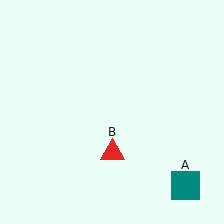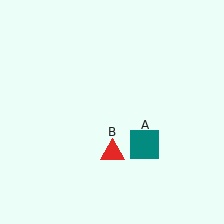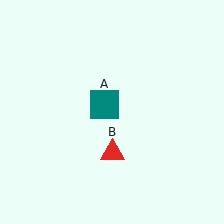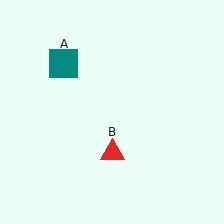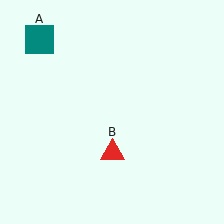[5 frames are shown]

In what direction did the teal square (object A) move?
The teal square (object A) moved up and to the left.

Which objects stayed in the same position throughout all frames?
Red triangle (object B) remained stationary.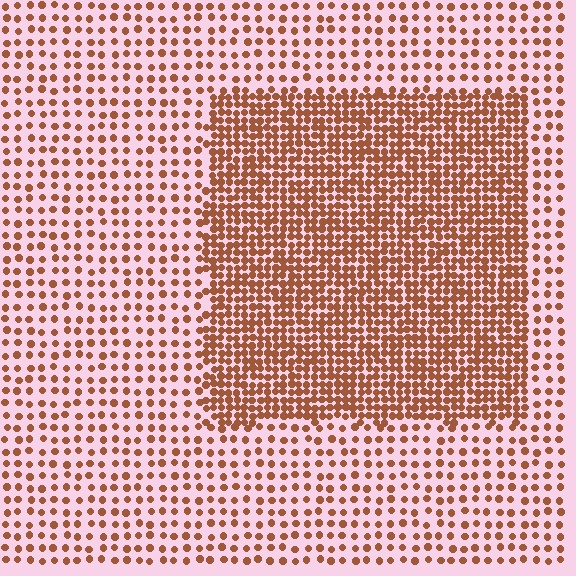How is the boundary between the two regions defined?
The boundary is defined by a change in element density (approximately 2.4x ratio). All elements are the same color, size, and shape.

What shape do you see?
I see a rectangle.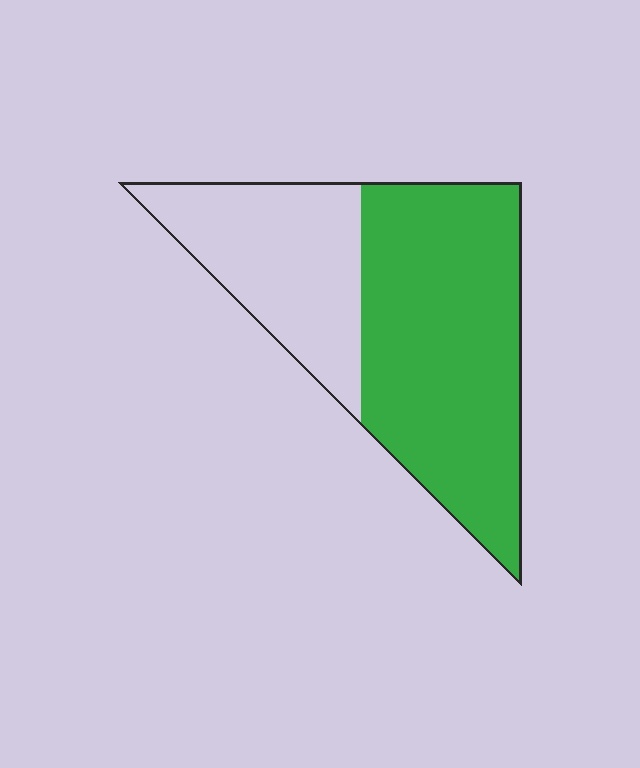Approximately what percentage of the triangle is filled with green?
Approximately 65%.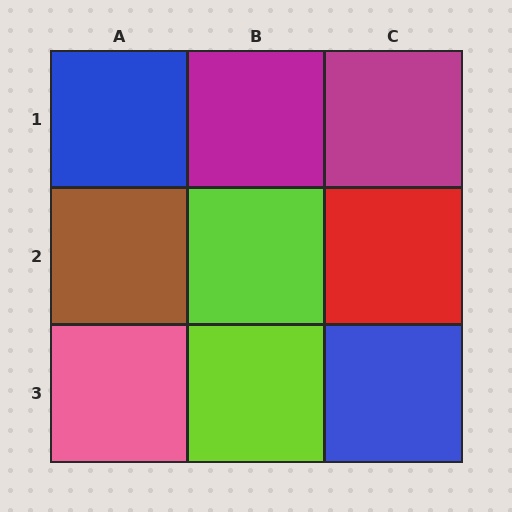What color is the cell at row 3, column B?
Lime.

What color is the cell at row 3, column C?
Blue.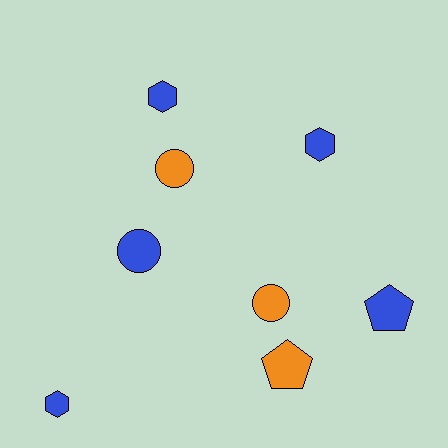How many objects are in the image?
There are 8 objects.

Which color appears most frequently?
Blue, with 5 objects.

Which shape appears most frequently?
Hexagon, with 3 objects.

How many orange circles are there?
There are 2 orange circles.